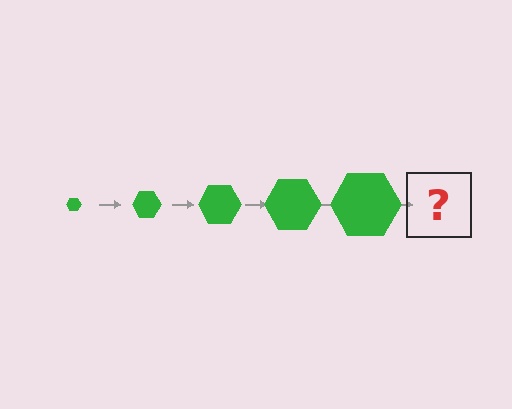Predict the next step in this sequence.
The next step is a green hexagon, larger than the previous one.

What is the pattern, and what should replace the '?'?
The pattern is that the hexagon gets progressively larger each step. The '?' should be a green hexagon, larger than the previous one.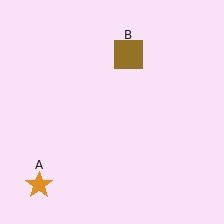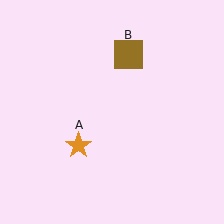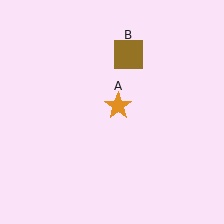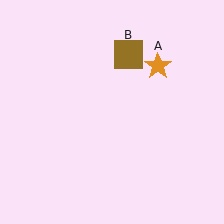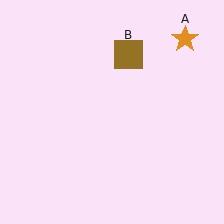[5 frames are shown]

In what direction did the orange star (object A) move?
The orange star (object A) moved up and to the right.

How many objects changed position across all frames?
1 object changed position: orange star (object A).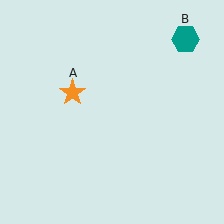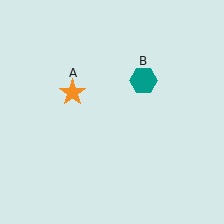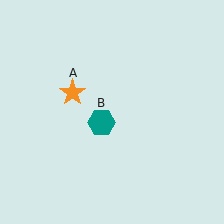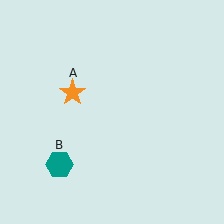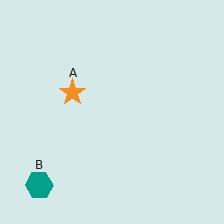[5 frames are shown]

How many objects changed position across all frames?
1 object changed position: teal hexagon (object B).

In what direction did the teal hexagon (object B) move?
The teal hexagon (object B) moved down and to the left.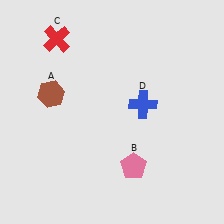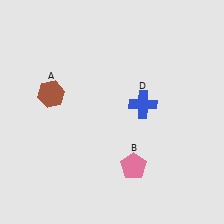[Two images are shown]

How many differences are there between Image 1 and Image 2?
There is 1 difference between the two images.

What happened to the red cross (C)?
The red cross (C) was removed in Image 2. It was in the top-left area of Image 1.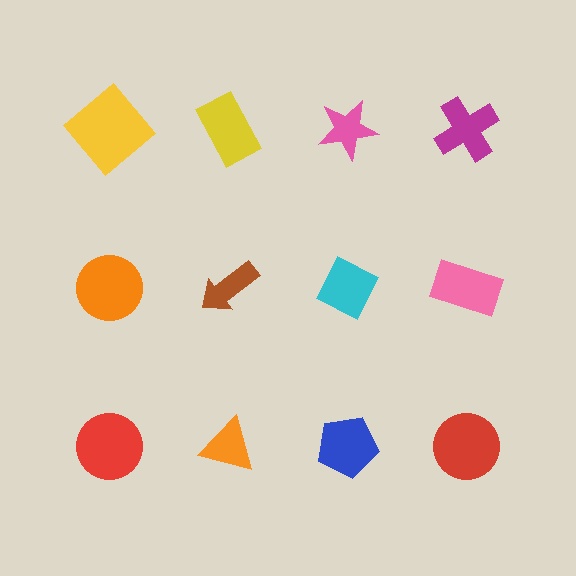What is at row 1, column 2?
A yellow rectangle.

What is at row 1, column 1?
A yellow diamond.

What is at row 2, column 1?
An orange circle.